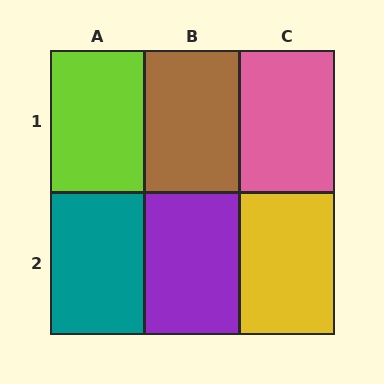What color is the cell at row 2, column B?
Purple.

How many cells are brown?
1 cell is brown.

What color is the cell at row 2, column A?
Teal.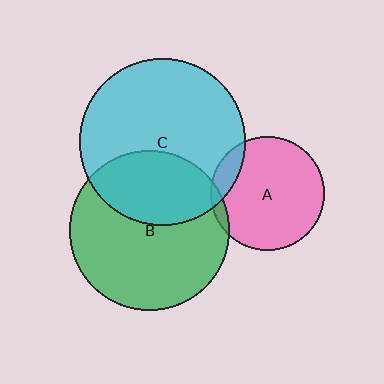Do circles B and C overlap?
Yes.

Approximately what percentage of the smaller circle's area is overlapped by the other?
Approximately 35%.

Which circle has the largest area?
Circle C (cyan).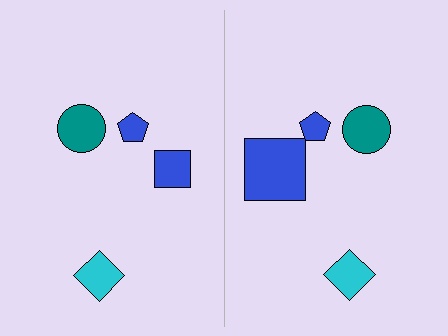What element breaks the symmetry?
The blue square on the right side has a different size than its mirror counterpart.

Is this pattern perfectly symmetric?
No, the pattern is not perfectly symmetric. The blue square on the right side has a different size than its mirror counterpart.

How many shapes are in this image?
There are 8 shapes in this image.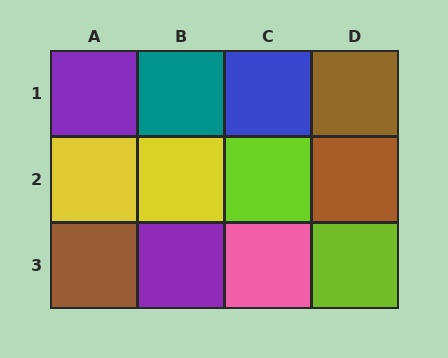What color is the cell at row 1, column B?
Teal.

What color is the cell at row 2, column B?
Yellow.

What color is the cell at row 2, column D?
Brown.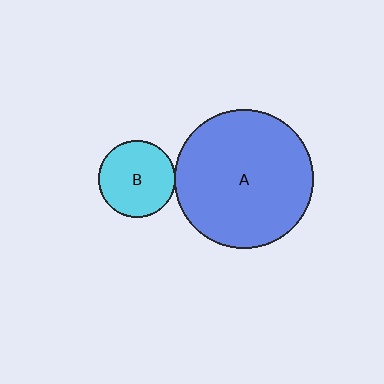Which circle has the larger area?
Circle A (blue).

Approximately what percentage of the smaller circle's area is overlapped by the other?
Approximately 5%.